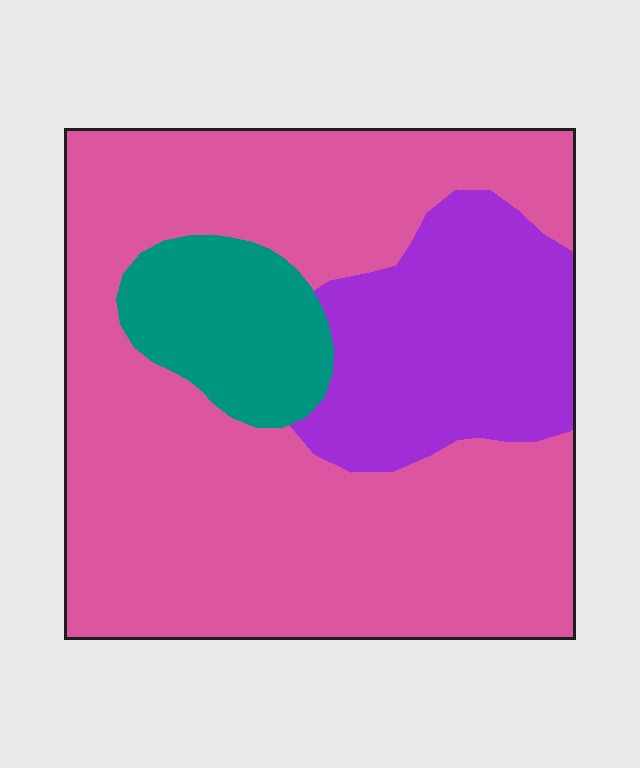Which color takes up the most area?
Pink, at roughly 65%.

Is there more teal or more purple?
Purple.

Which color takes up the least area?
Teal, at roughly 10%.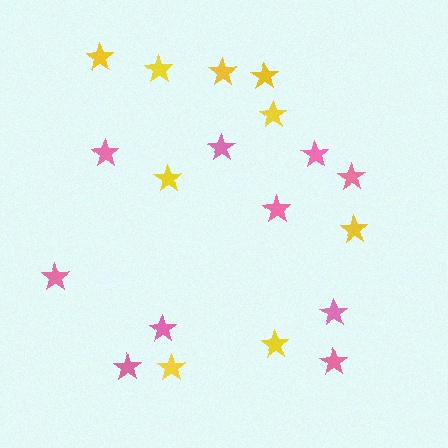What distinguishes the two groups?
There are 2 groups: one group of yellow stars (9) and one group of pink stars (10).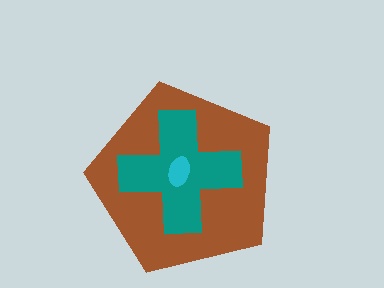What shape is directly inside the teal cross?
The cyan ellipse.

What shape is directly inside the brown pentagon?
The teal cross.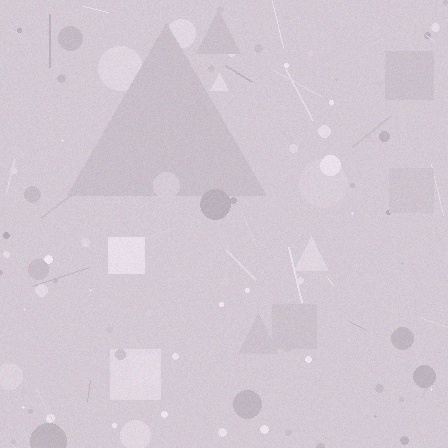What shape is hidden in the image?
A triangle is hidden in the image.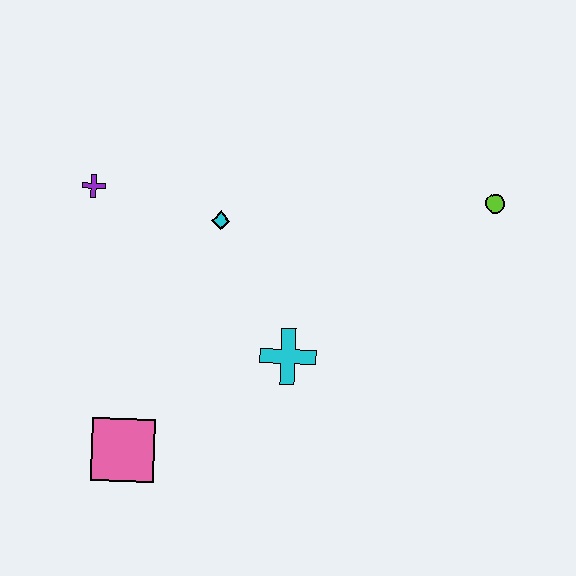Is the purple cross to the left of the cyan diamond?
Yes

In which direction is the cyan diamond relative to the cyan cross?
The cyan diamond is above the cyan cross.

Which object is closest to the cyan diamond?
The purple cross is closest to the cyan diamond.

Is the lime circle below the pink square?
No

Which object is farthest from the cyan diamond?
The lime circle is farthest from the cyan diamond.